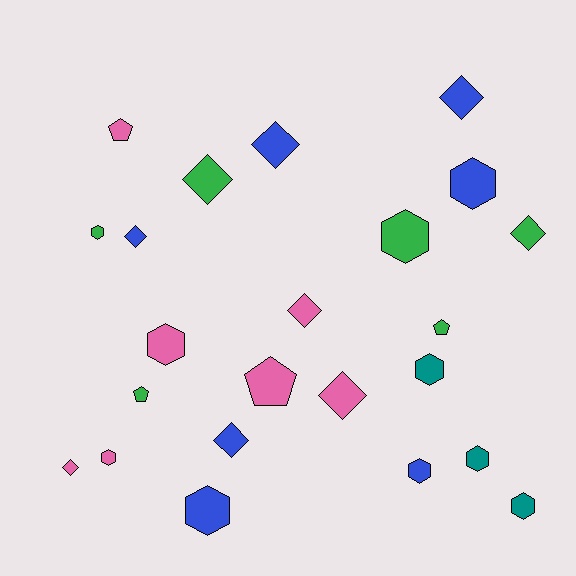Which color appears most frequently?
Pink, with 7 objects.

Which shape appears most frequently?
Hexagon, with 10 objects.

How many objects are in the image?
There are 23 objects.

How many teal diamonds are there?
There are no teal diamonds.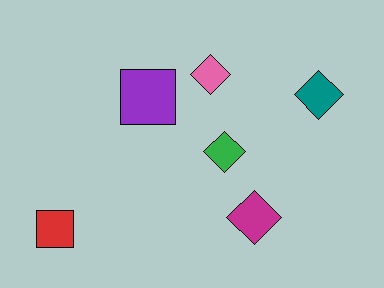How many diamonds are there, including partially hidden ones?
There are 4 diamonds.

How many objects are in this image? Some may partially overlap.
There are 6 objects.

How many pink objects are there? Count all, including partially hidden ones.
There is 1 pink object.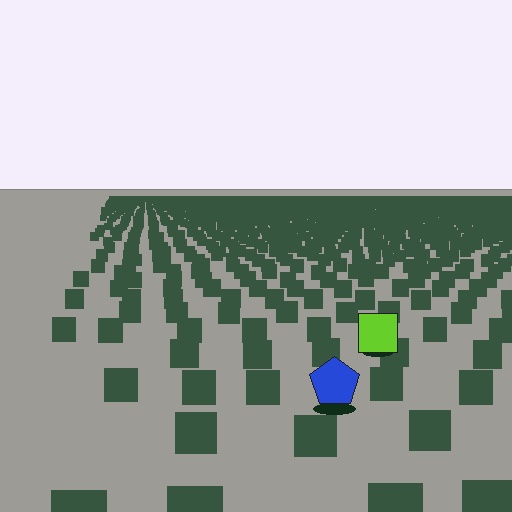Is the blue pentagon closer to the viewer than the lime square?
Yes. The blue pentagon is closer — you can tell from the texture gradient: the ground texture is coarser near it.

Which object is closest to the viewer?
The blue pentagon is closest. The texture marks near it are larger and more spread out.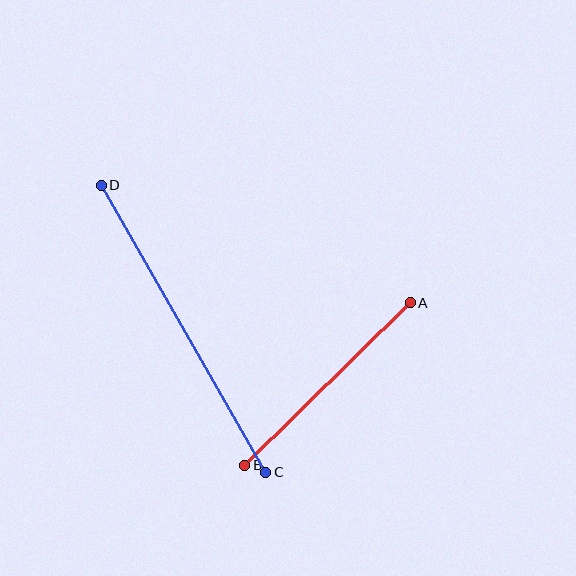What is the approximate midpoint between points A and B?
The midpoint is at approximately (327, 384) pixels.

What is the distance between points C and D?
The distance is approximately 331 pixels.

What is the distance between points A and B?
The distance is approximately 232 pixels.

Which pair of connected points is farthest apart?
Points C and D are farthest apart.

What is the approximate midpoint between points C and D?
The midpoint is at approximately (184, 329) pixels.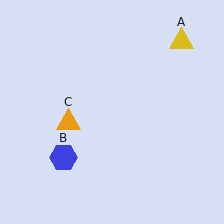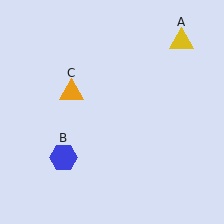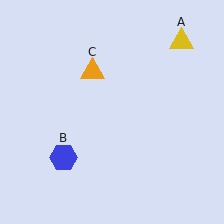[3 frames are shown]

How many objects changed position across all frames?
1 object changed position: orange triangle (object C).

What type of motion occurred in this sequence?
The orange triangle (object C) rotated clockwise around the center of the scene.